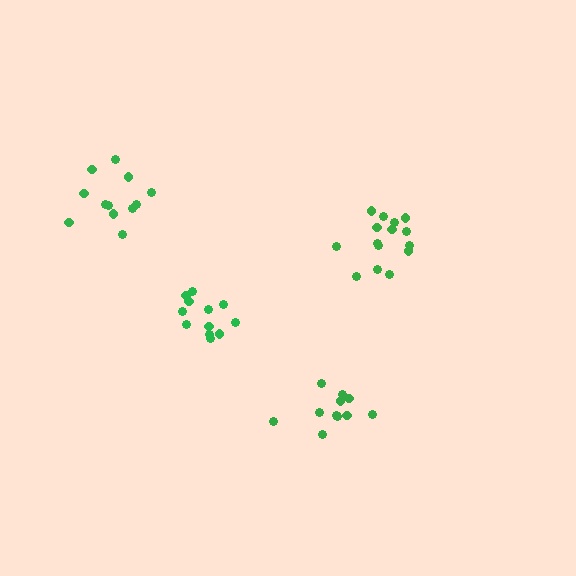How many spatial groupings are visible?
There are 4 spatial groupings.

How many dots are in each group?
Group 1: 15 dots, Group 2: 11 dots, Group 3: 12 dots, Group 4: 12 dots (50 total).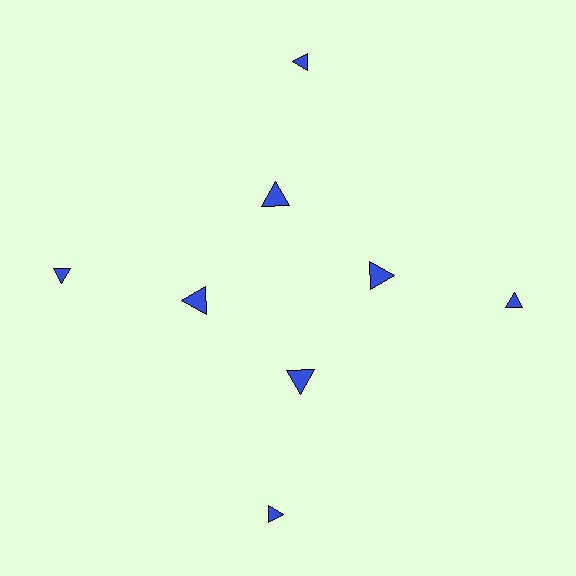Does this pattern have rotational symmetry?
Yes, this pattern has 4-fold rotational symmetry. It looks the same after rotating 90 degrees around the center.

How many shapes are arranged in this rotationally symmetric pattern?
There are 8 shapes, arranged in 4 groups of 2.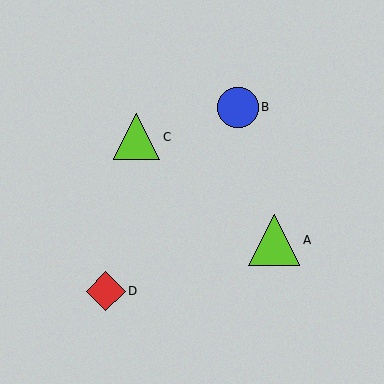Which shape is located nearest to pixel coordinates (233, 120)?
The blue circle (labeled B) at (238, 107) is nearest to that location.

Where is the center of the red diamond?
The center of the red diamond is at (106, 291).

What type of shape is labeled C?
Shape C is a lime triangle.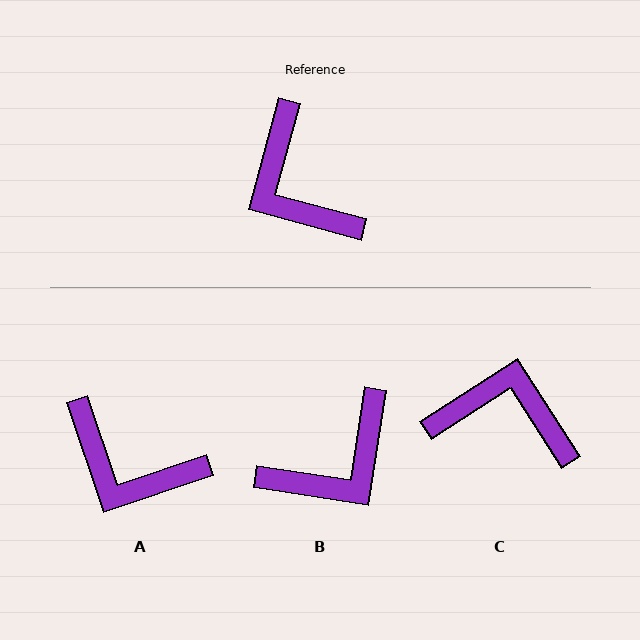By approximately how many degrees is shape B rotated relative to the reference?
Approximately 96 degrees counter-clockwise.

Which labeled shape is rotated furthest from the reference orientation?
C, about 132 degrees away.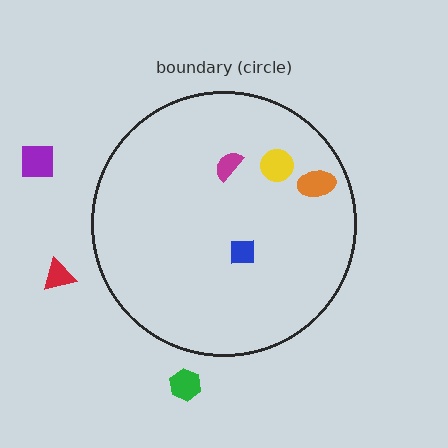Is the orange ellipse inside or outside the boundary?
Inside.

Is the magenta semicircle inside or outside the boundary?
Inside.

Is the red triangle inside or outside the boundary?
Outside.